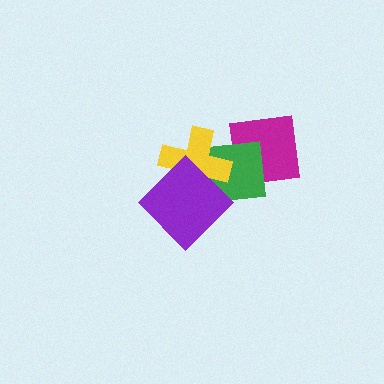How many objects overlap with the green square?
3 objects overlap with the green square.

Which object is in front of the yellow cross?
The purple diamond is in front of the yellow cross.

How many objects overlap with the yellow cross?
2 objects overlap with the yellow cross.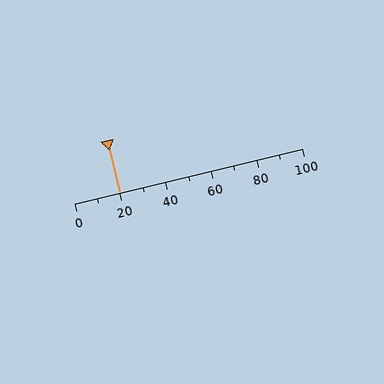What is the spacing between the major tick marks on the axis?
The major ticks are spaced 20 apart.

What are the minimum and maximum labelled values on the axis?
The axis runs from 0 to 100.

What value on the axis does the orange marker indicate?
The marker indicates approximately 20.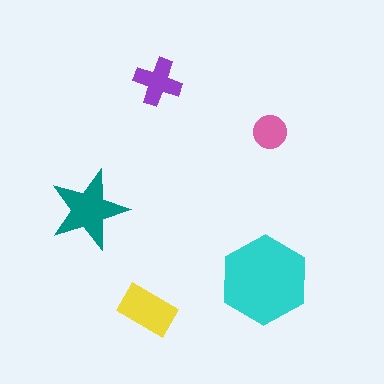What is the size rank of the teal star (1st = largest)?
2nd.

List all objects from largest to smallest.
The cyan hexagon, the teal star, the yellow rectangle, the purple cross, the pink circle.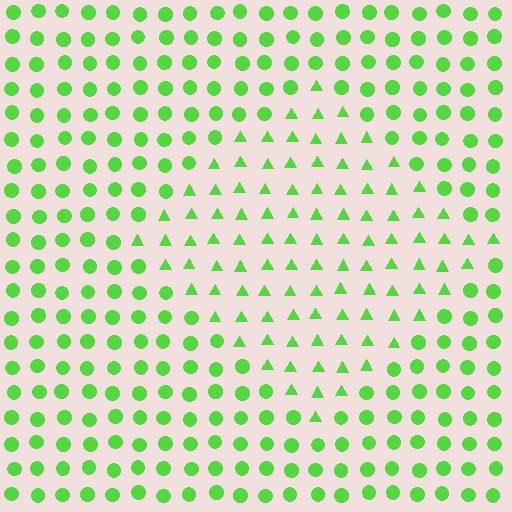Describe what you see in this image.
The image is filled with small lime elements arranged in a uniform grid. A diamond-shaped region contains triangles, while the surrounding area contains circles. The boundary is defined purely by the change in element shape.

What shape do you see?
I see a diamond.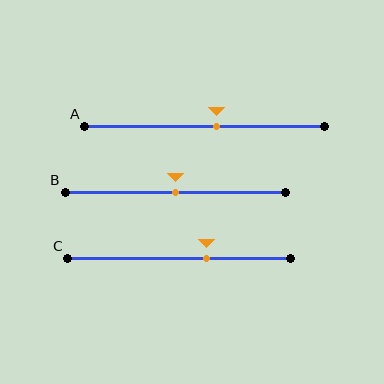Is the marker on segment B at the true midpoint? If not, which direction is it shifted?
Yes, the marker on segment B is at the true midpoint.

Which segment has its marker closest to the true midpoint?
Segment B has its marker closest to the true midpoint.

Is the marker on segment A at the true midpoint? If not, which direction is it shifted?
No, the marker on segment A is shifted to the right by about 5% of the segment length.